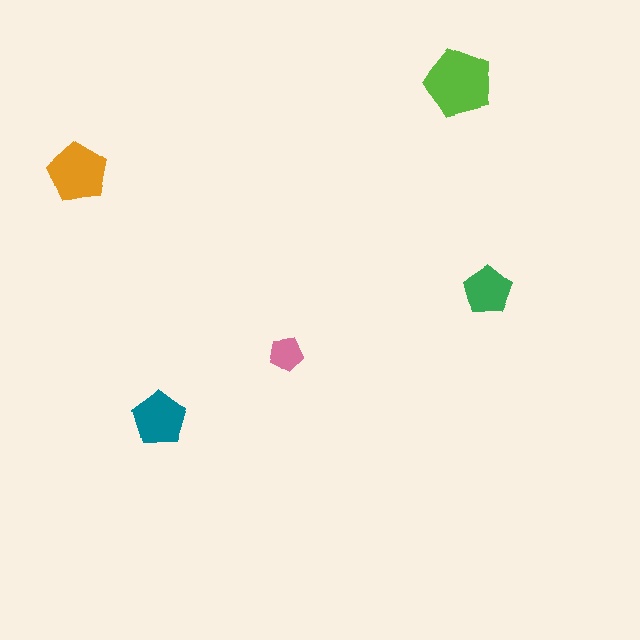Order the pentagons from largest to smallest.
the lime one, the orange one, the teal one, the green one, the pink one.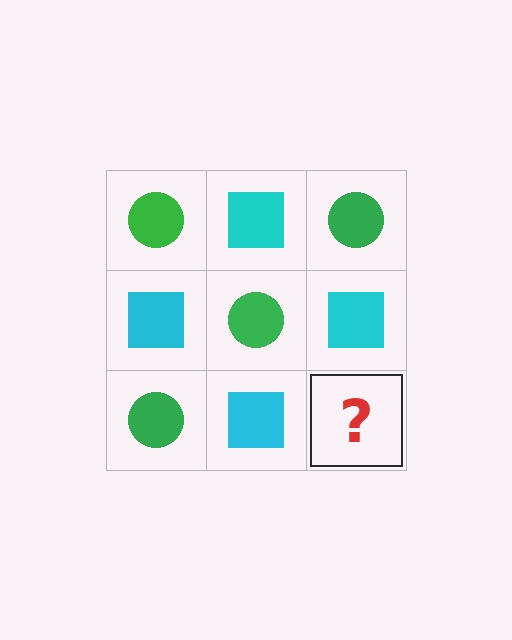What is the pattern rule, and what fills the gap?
The rule is that it alternates green circle and cyan square in a checkerboard pattern. The gap should be filled with a green circle.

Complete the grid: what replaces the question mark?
The question mark should be replaced with a green circle.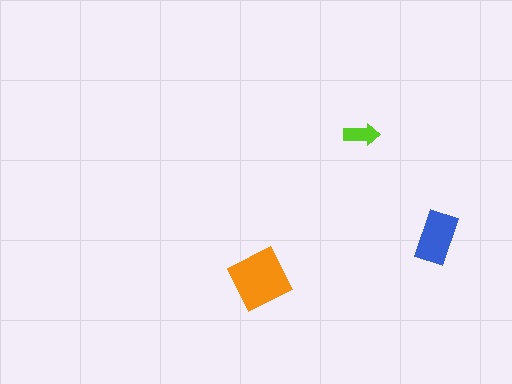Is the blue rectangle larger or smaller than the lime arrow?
Larger.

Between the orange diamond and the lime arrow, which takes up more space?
The orange diamond.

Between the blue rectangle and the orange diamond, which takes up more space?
The orange diamond.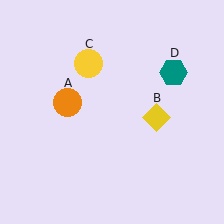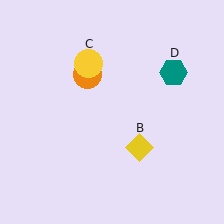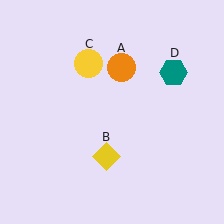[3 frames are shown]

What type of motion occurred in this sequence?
The orange circle (object A), yellow diamond (object B) rotated clockwise around the center of the scene.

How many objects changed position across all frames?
2 objects changed position: orange circle (object A), yellow diamond (object B).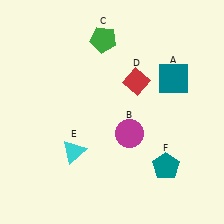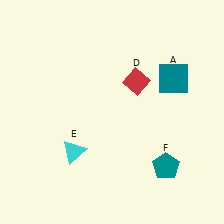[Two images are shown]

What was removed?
The green pentagon (C), the magenta circle (B) were removed in Image 2.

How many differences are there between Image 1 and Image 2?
There are 2 differences between the two images.